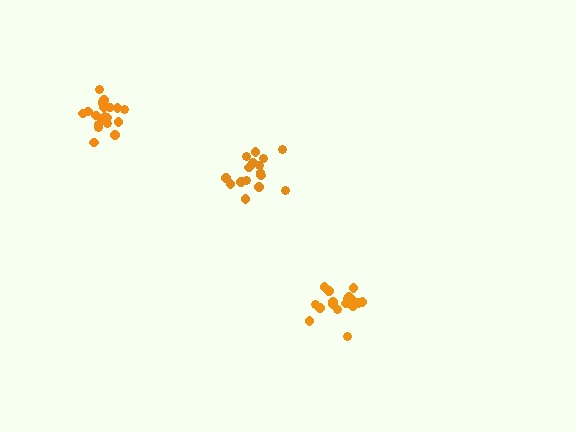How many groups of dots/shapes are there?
There are 3 groups.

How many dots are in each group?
Group 1: 21 dots, Group 2: 16 dots, Group 3: 17 dots (54 total).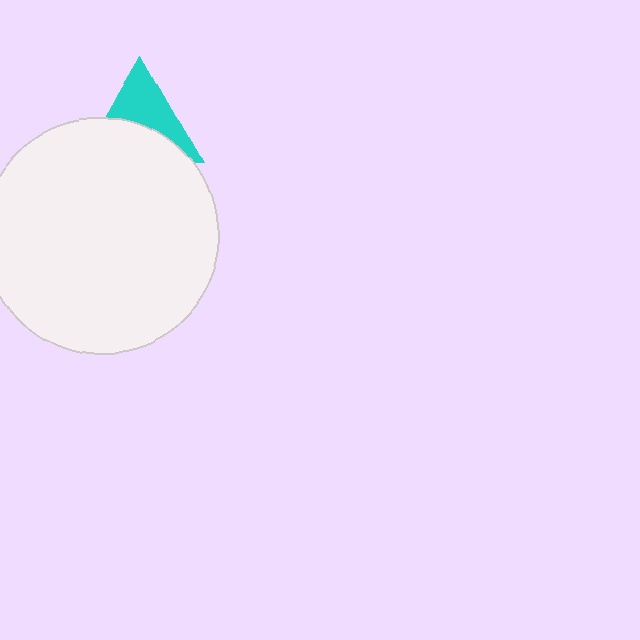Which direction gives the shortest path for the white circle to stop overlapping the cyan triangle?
Moving down gives the shortest separation.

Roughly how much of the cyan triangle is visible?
About half of it is visible (roughly 48%).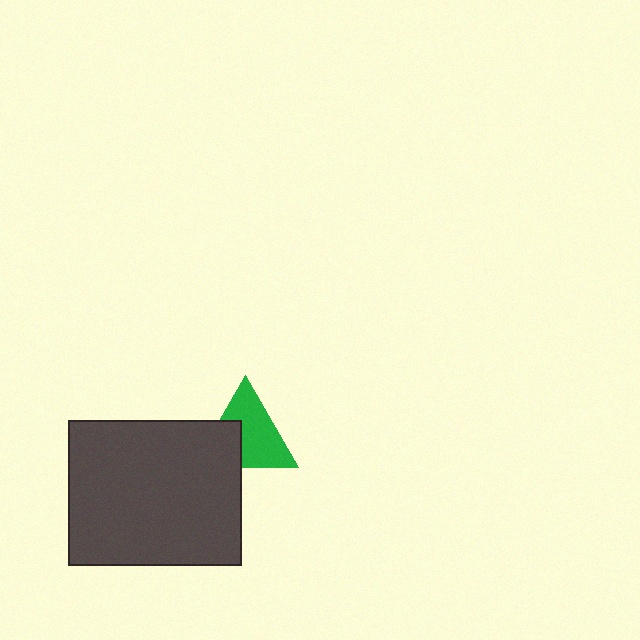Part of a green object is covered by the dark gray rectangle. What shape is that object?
It is a triangle.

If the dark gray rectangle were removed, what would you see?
You would see the complete green triangle.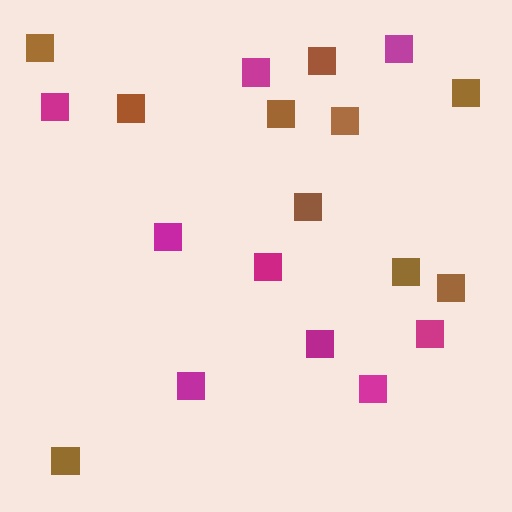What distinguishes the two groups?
There are 2 groups: one group of magenta squares (9) and one group of brown squares (10).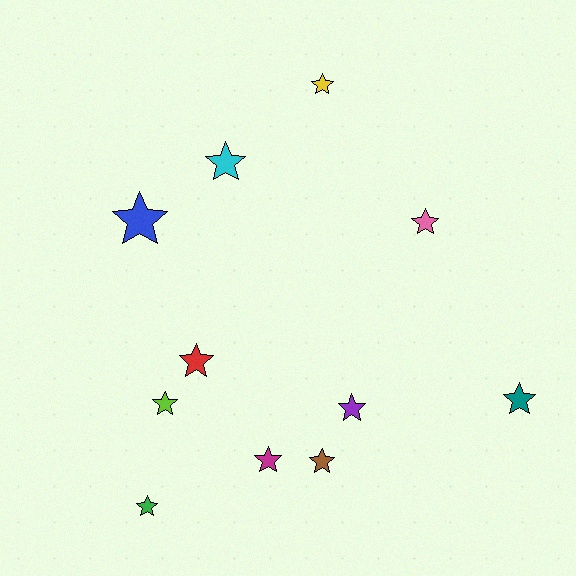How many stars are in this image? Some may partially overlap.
There are 11 stars.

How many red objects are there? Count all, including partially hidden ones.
There is 1 red object.